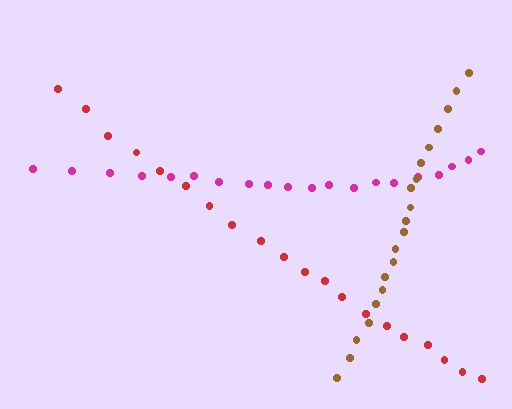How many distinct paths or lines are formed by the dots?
There are 3 distinct paths.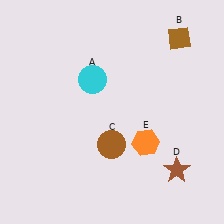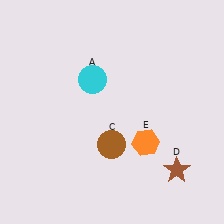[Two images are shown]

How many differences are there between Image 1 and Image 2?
There is 1 difference between the two images.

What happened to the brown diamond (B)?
The brown diamond (B) was removed in Image 2. It was in the top-right area of Image 1.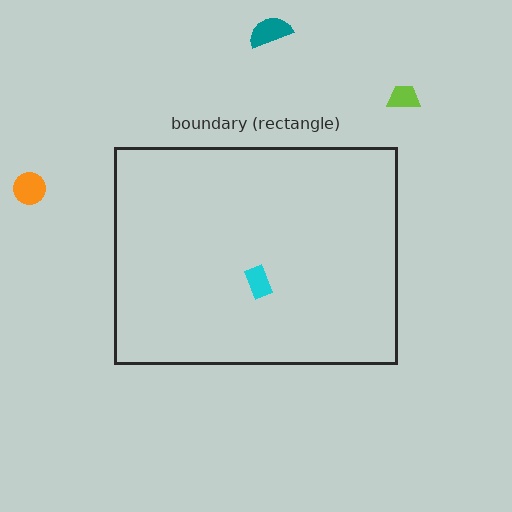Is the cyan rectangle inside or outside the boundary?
Inside.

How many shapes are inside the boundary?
1 inside, 3 outside.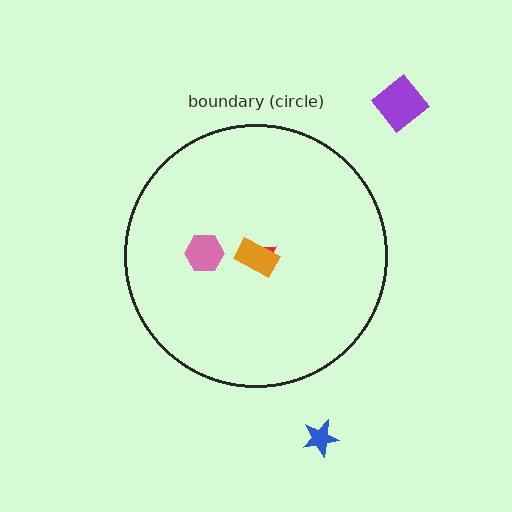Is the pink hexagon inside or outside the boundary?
Inside.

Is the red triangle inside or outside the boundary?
Inside.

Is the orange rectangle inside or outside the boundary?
Inside.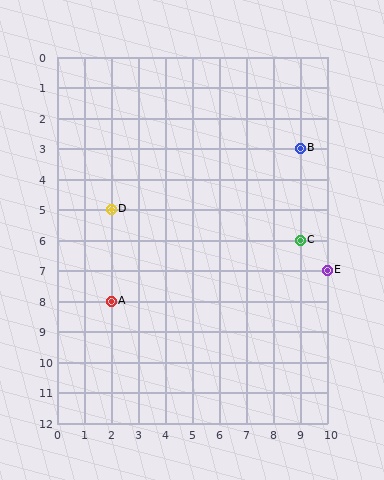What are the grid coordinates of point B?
Point B is at grid coordinates (9, 3).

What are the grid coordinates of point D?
Point D is at grid coordinates (2, 5).